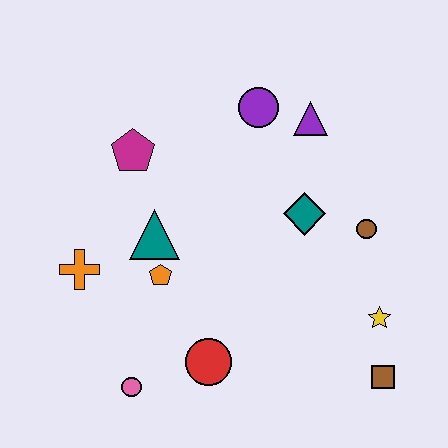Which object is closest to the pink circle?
The red circle is closest to the pink circle.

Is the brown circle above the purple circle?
No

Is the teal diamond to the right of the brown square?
No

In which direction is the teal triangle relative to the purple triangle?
The teal triangle is to the left of the purple triangle.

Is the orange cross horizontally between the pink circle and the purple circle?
No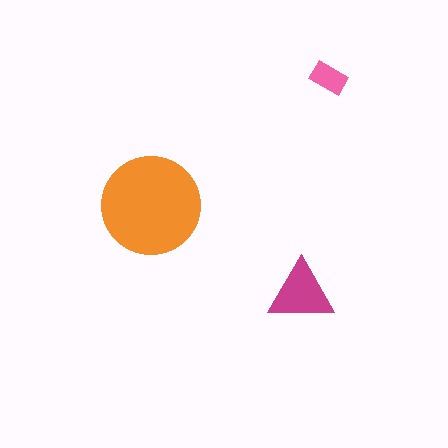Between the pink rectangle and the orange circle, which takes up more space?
The orange circle.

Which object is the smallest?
The pink rectangle.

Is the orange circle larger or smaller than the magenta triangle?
Larger.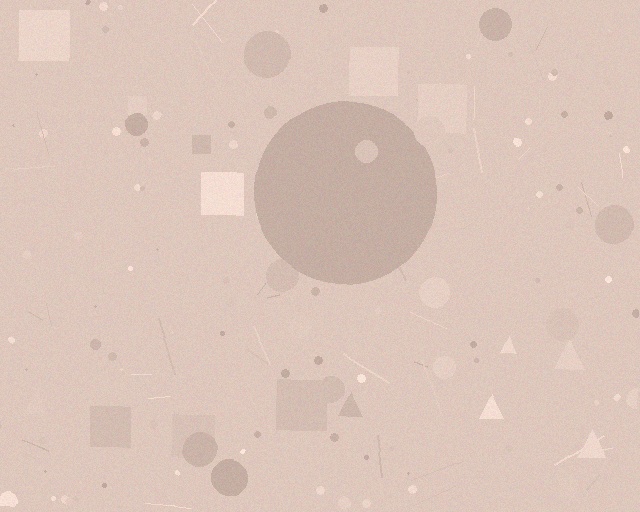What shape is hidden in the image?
A circle is hidden in the image.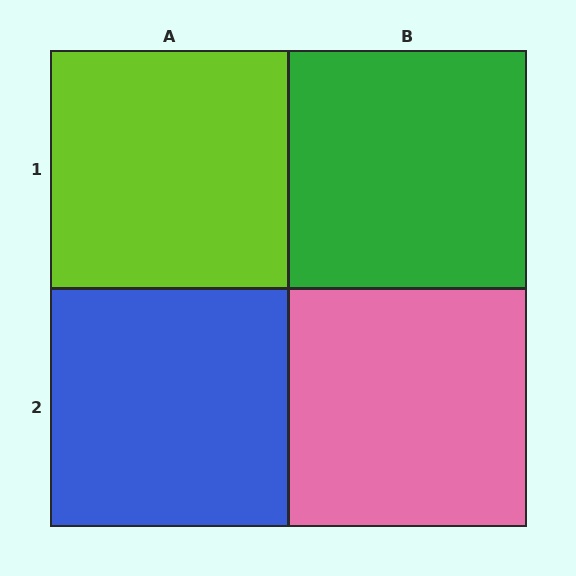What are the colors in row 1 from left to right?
Lime, green.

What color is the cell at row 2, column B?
Pink.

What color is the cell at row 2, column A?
Blue.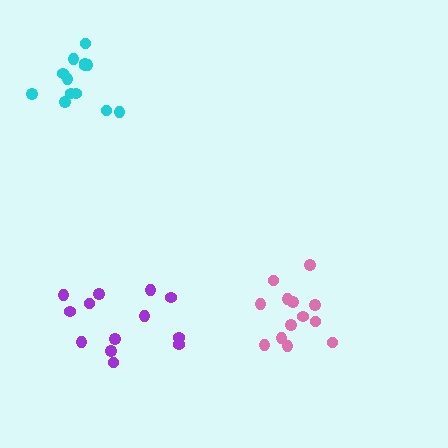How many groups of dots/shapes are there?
There are 3 groups.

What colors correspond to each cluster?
The clusters are colored: cyan, purple, pink.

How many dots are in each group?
Group 1: 13 dots, Group 2: 13 dots, Group 3: 13 dots (39 total).